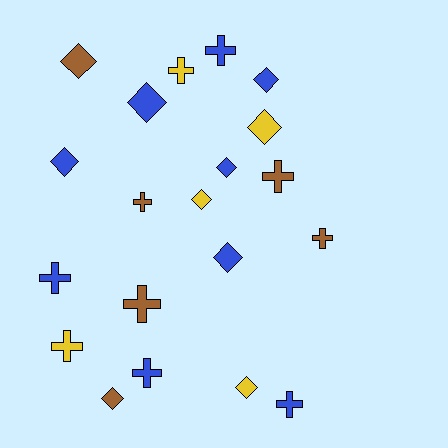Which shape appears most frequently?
Diamond, with 10 objects.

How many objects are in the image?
There are 20 objects.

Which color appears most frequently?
Blue, with 9 objects.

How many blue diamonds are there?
There are 5 blue diamonds.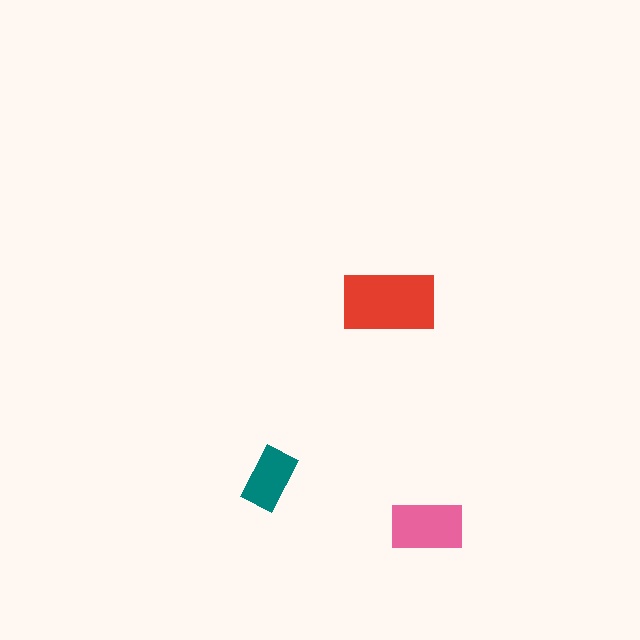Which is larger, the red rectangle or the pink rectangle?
The red one.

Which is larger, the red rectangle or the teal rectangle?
The red one.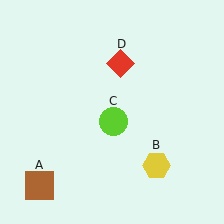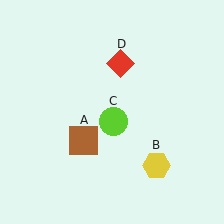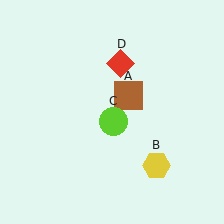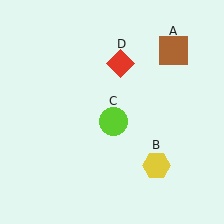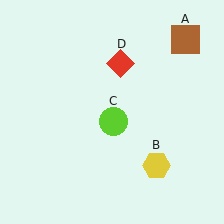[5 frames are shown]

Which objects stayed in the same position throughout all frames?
Yellow hexagon (object B) and lime circle (object C) and red diamond (object D) remained stationary.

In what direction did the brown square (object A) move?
The brown square (object A) moved up and to the right.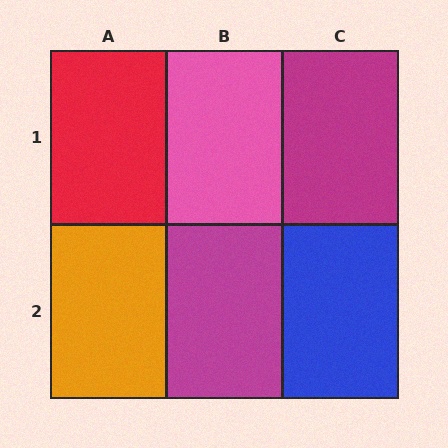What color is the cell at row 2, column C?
Blue.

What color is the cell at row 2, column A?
Orange.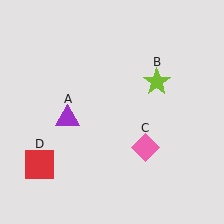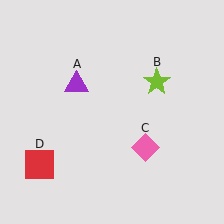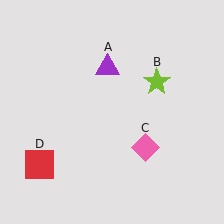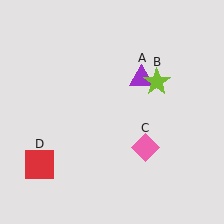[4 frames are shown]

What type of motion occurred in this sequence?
The purple triangle (object A) rotated clockwise around the center of the scene.